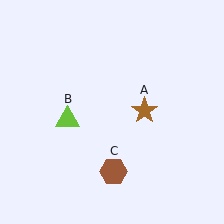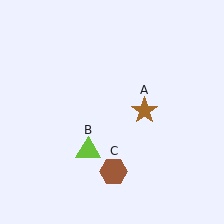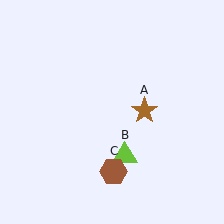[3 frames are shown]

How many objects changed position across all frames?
1 object changed position: lime triangle (object B).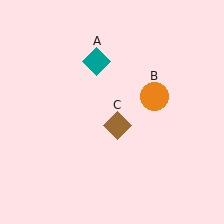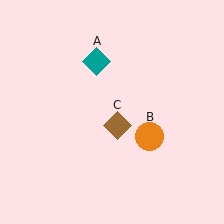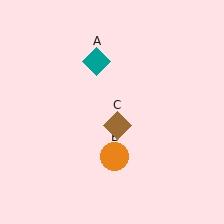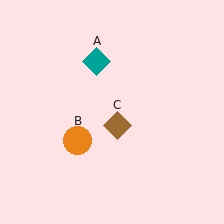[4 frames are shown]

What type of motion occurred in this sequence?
The orange circle (object B) rotated clockwise around the center of the scene.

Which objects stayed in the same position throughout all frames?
Teal diamond (object A) and brown diamond (object C) remained stationary.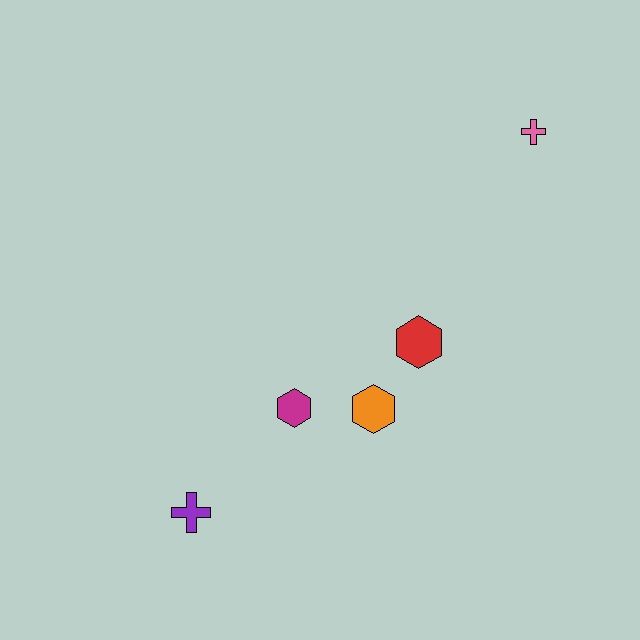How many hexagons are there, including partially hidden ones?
There are 3 hexagons.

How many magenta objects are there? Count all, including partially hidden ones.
There is 1 magenta object.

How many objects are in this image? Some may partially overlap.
There are 5 objects.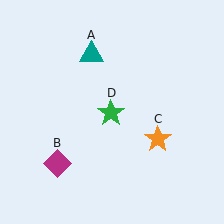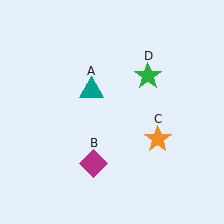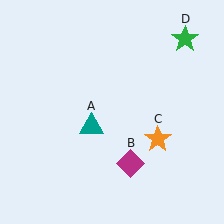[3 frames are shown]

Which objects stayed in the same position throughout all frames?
Orange star (object C) remained stationary.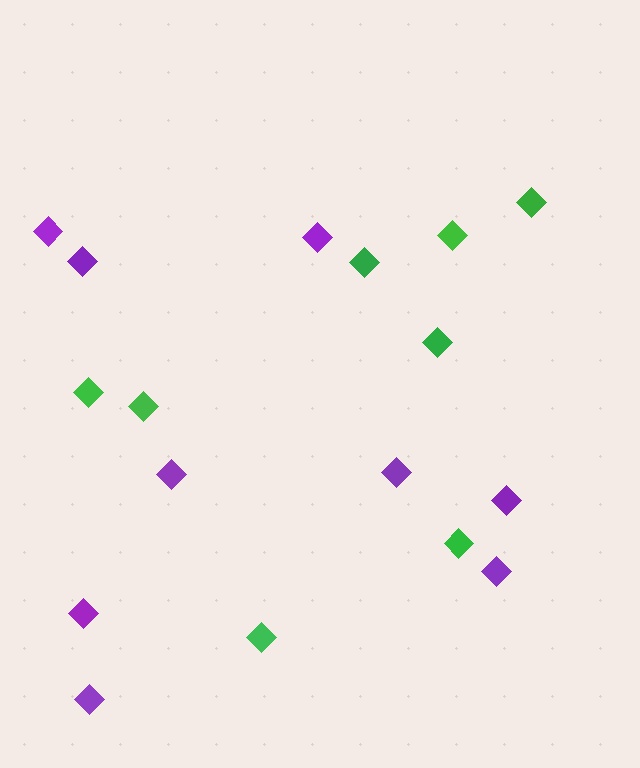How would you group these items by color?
There are 2 groups: one group of purple diamonds (9) and one group of green diamonds (8).